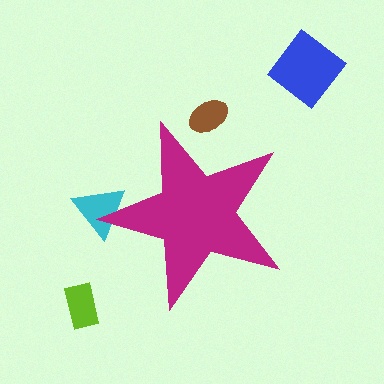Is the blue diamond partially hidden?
No, the blue diamond is fully visible.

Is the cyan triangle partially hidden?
Yes, the cyan triangle is partially hidden behind the magenta star.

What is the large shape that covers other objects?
A magenta star.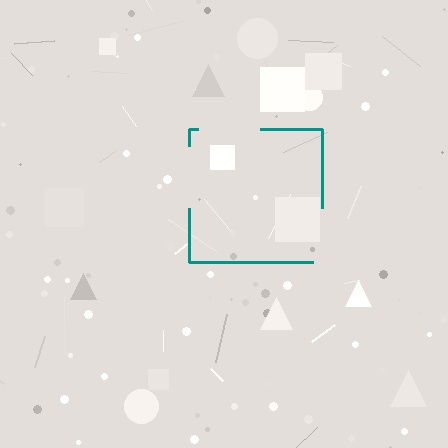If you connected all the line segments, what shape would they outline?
They would outline a square.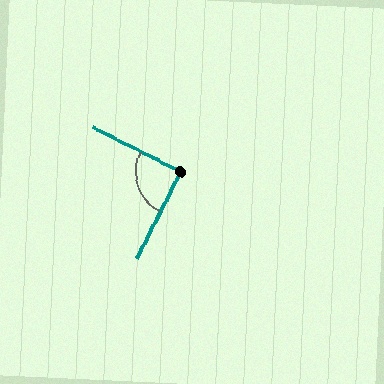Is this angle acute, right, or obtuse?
It is approximately a right angle.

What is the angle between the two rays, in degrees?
Approximately 90 degrees.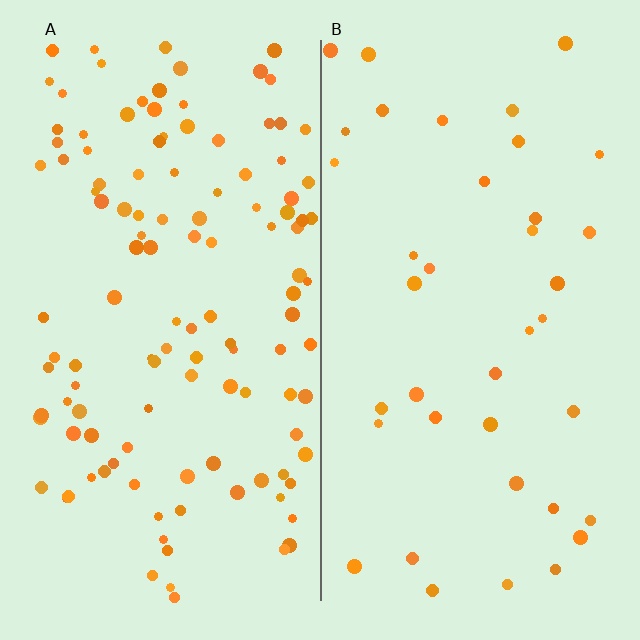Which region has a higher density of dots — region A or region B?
A (the left).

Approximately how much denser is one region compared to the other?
Approximately 3.1× — region A over region B.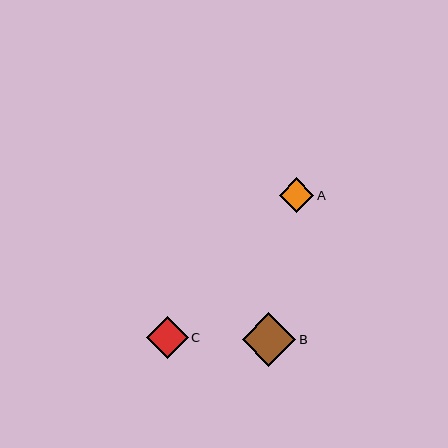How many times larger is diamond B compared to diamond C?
Diamond B is approximately 1.3 times the size of diamond C.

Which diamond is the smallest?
Diamond A is the smallest with a size of approximately 35 pixels.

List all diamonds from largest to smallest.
From largest to smallest: B, C, A.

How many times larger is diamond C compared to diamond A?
Diamond C is approximately 1.2 times the size of diamond A.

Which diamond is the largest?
Diamond B is the largest with a size of approximately 54 pixels.